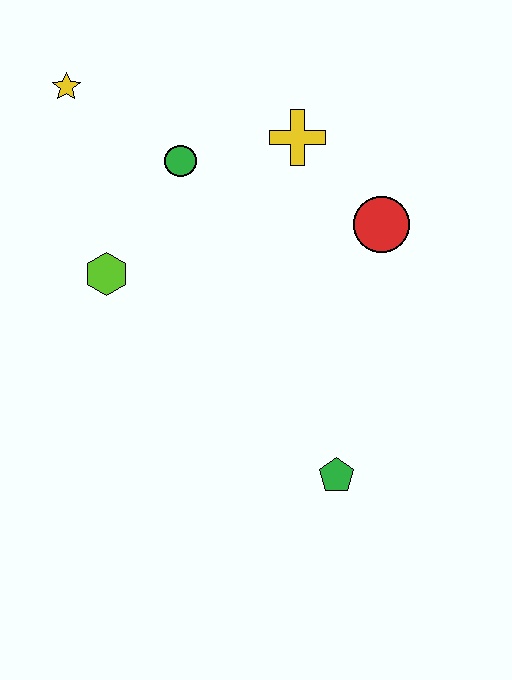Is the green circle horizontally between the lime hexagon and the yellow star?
No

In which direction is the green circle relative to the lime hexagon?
The green circle is above the lime hexagon.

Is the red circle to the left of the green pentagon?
No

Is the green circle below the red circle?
No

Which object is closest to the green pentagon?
The red circle is closest to the green pentagon.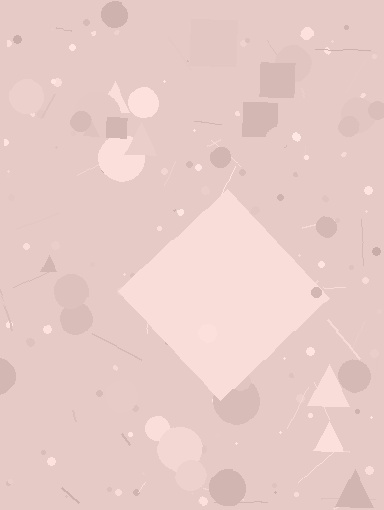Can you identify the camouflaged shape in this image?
The camouflaged shape is a diamond.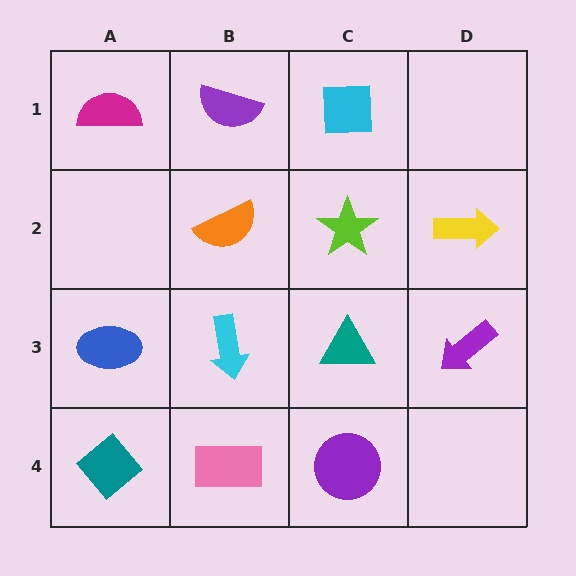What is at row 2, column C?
A lime star.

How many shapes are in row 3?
4 shapes.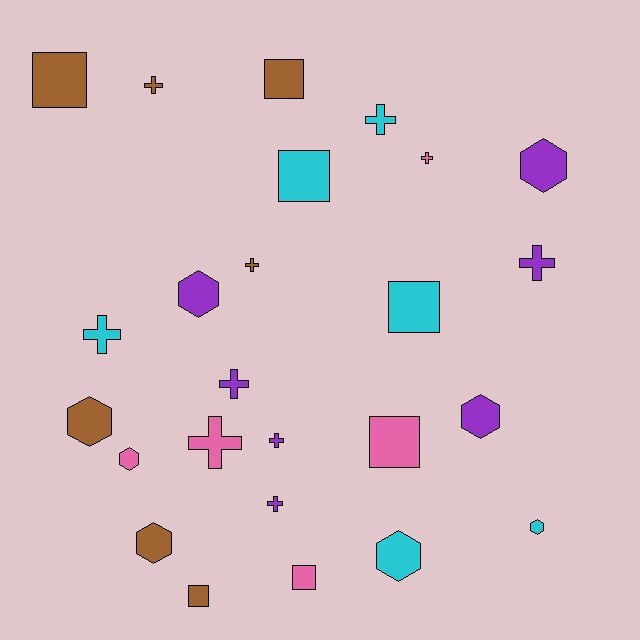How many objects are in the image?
There are 25 objects.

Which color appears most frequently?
Purple, with 7 objects.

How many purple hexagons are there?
There are 3 purple hexagons.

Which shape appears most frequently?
Cross, with 10 objects.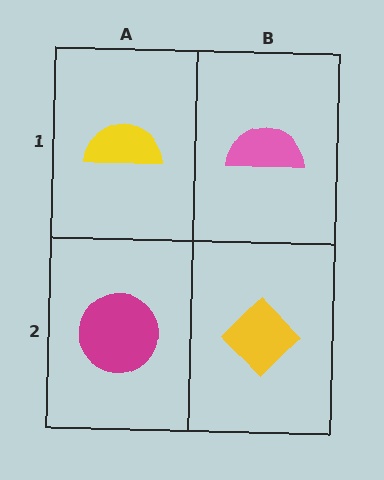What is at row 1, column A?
A yellow semicircle.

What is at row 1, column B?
A pink semicircle.